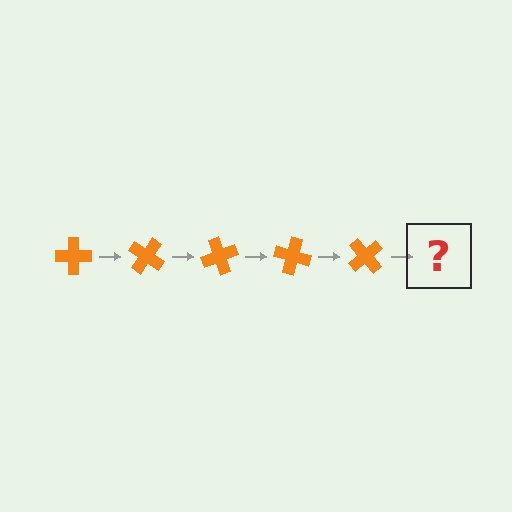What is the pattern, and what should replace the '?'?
The pattern is that the cross rotates 35 degrees each step. The '?' should be an orange cross rotated 175 degrees.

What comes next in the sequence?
The next element should be an orange cross rotated 175 degrees.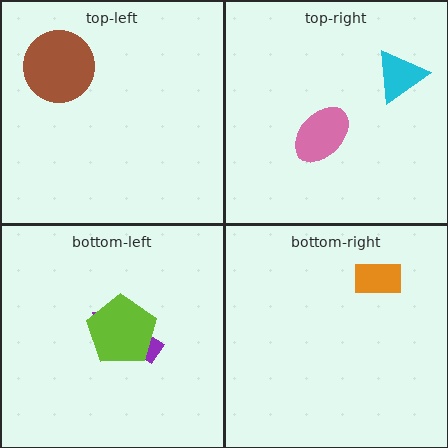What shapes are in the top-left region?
The brown circle.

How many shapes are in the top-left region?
1.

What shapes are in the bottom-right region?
The orange rectangle.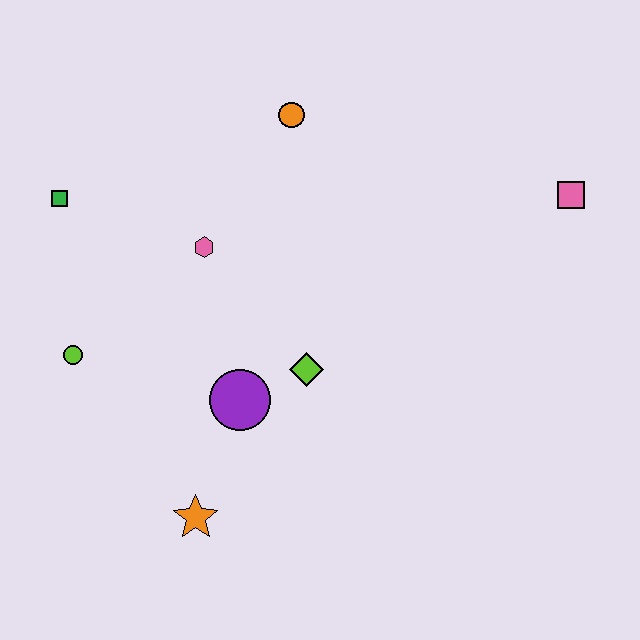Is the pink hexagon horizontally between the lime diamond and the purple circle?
No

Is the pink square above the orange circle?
No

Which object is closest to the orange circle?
The pink hexagon is closest to the orange circle.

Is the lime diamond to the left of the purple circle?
No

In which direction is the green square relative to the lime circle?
The green square is above the lime circle.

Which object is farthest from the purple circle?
The pink square is farthest from the purple circle.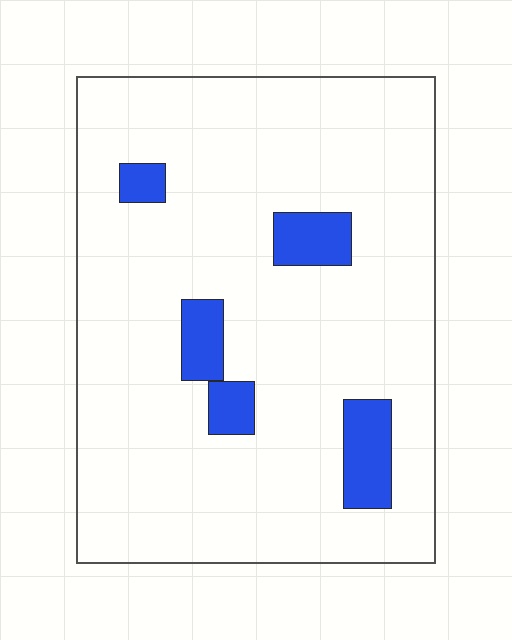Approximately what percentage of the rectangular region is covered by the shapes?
Approximately 10%.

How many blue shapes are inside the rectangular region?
5.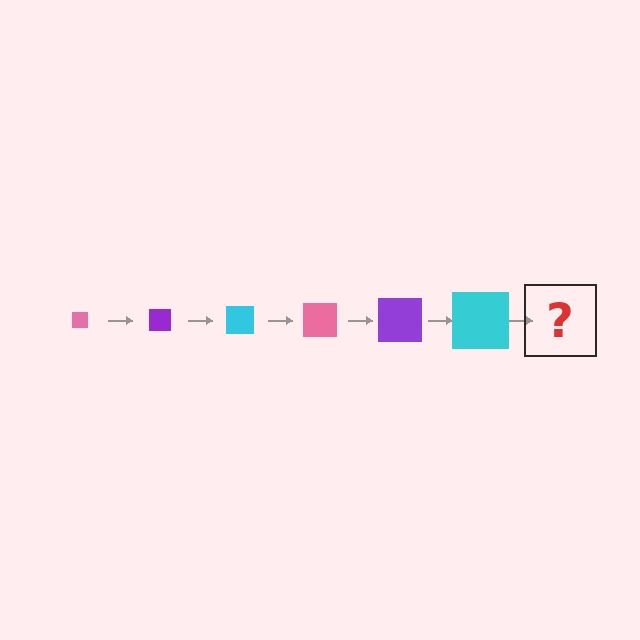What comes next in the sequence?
The next element should be a pink square, larger than the previous one.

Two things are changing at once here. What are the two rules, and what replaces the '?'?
The two rules are that the square grows larger each step and the color cycles through pink, purple, and cyan. The '?' should be a pink square, larger than the previous one.